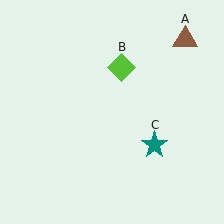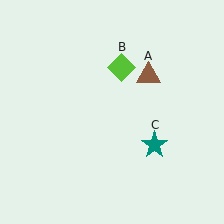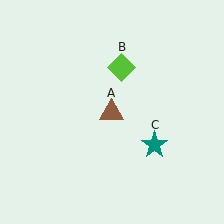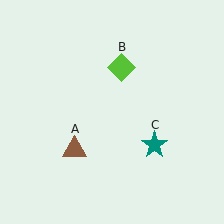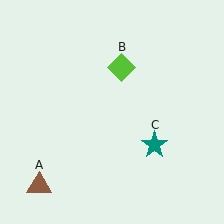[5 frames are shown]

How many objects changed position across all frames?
1 object changed position: brown triangle (object A).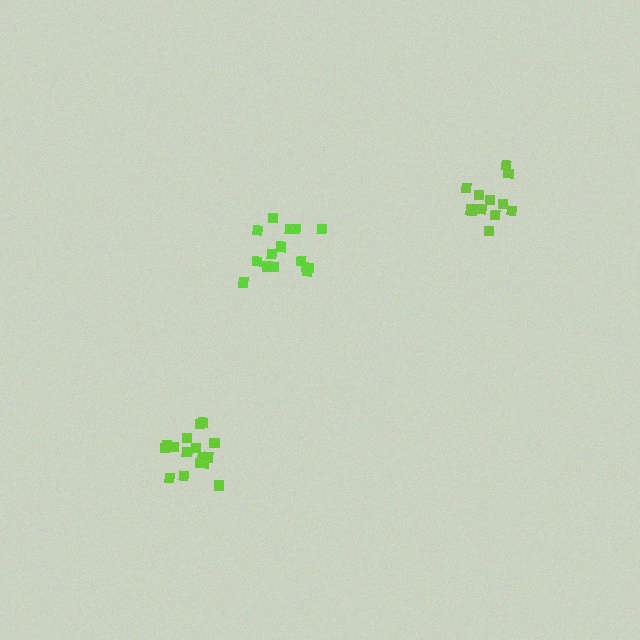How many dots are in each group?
Group 1: 15 dots, Group 2: 16 dots, Group 3: 12 dots (43 total).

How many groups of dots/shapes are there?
There are 3 groups.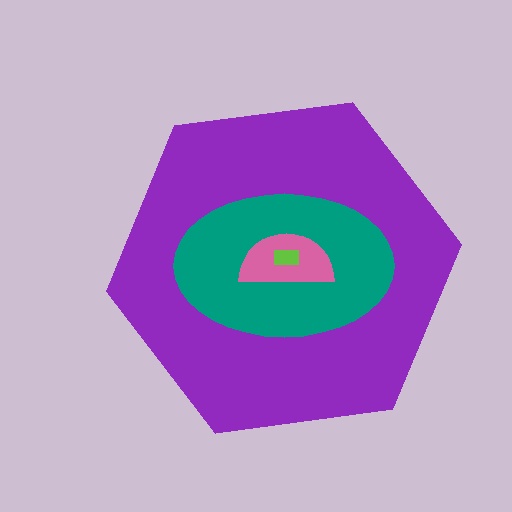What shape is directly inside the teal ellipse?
The pink semicircle.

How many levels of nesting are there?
4.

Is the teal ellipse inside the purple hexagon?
Yes.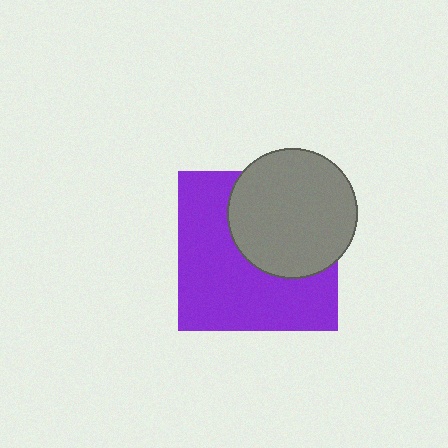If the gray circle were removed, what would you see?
You would see the complete purple square.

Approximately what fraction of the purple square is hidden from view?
Roughly 41% of the purple square is hidden behind the gray circle.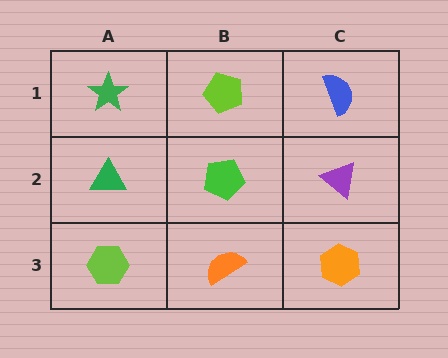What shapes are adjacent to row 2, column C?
A blue semicircle (row 1, column C), an orange hexagon (row 3, column C), a green pentagon (row 2, column B).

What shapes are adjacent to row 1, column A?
A green triangle (row 2, column A), a lime pentagon (row 1, column B).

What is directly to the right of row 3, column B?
An orange hexagon.